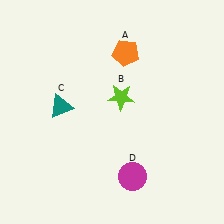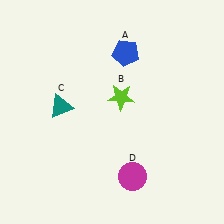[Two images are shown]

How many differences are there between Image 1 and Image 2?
There is 1 difference between the two images.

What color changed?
The pentagon (A) changed from orange in Image 1 to blue in Image 2.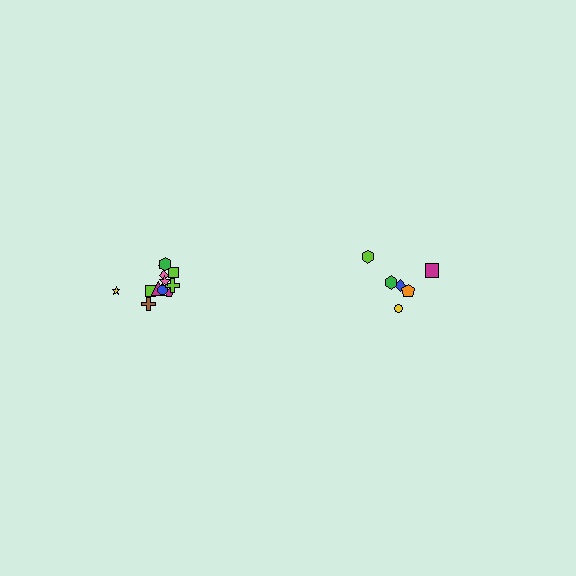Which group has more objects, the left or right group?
The left group.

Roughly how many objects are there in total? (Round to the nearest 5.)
Roughly 20 objects in total.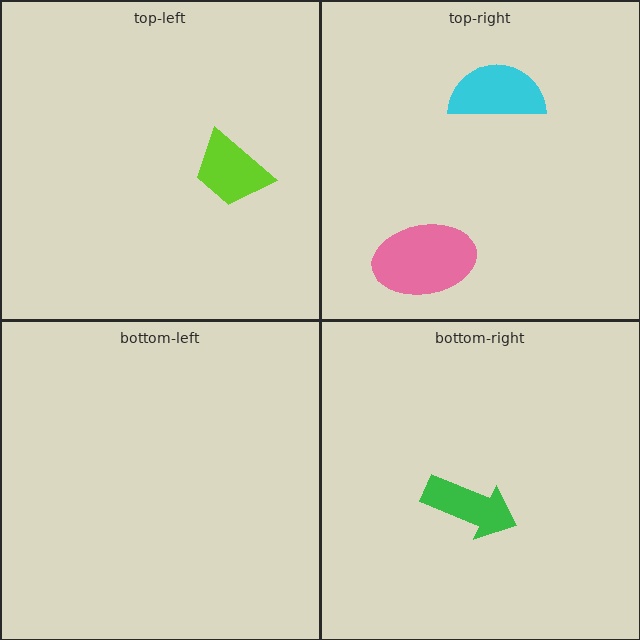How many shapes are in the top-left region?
1.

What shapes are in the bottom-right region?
The green arrow.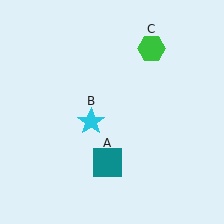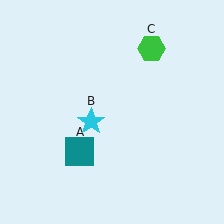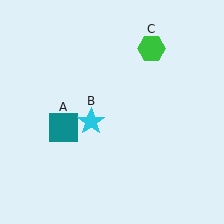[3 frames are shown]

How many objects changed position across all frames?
1 object changed position: teal square (object A).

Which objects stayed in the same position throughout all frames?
Cyan star (object B) and green hexagon (object C) remained stationary.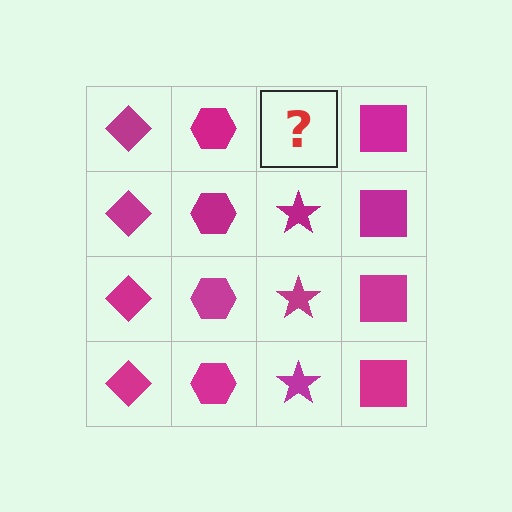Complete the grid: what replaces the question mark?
The question mark should be replaced with a magenta star.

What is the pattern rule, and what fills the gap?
The rule is that each column has a consistent shape. The gap should be filled with a magenta star.